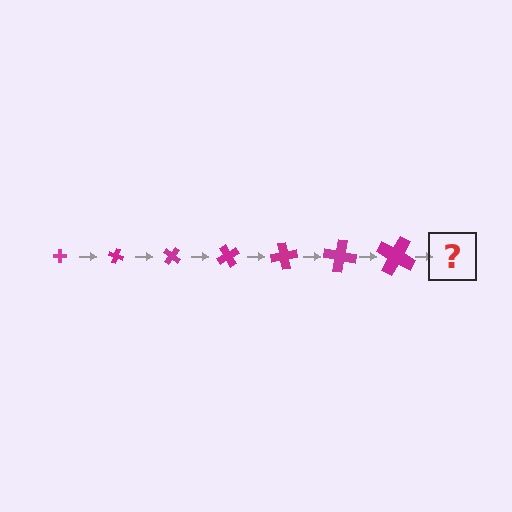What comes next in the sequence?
The next element should be a cross, larger than the previous one and rotated 140 degrees from the start.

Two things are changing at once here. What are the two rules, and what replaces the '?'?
The two rules are that the cross grows larger each step and it rotates 20 degrees each step. The '?' should be a cross, larger than the previous one and rotated 140 degrees from the start.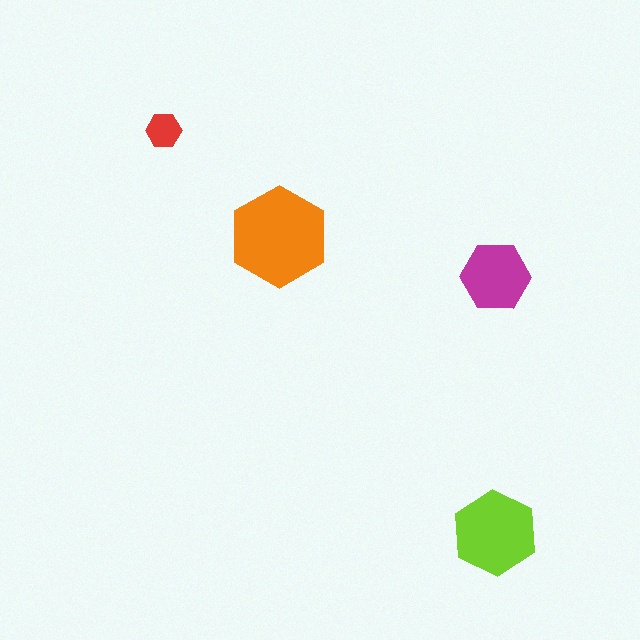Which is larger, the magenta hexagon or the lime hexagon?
The lime one.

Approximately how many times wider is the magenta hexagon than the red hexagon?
About 2 times wider.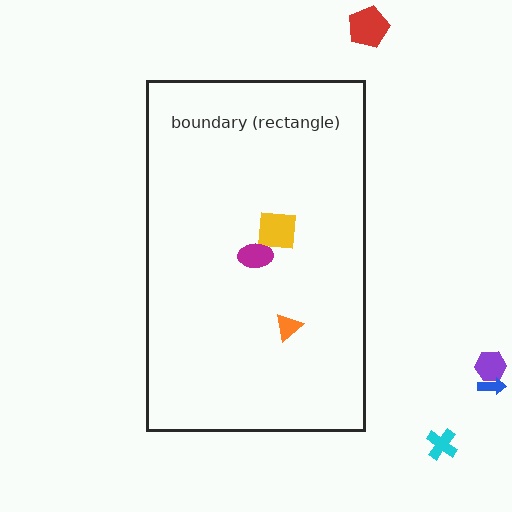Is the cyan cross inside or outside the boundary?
Outside.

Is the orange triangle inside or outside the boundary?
Inside.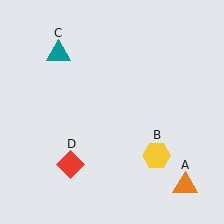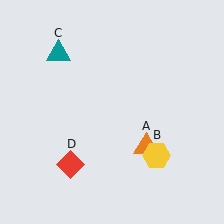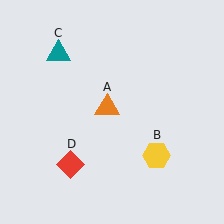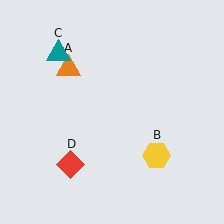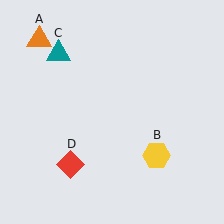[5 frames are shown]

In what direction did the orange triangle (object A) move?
The orange triangle (object A) moved up and to the left.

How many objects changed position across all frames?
1 object changed position: orange triangle (object A).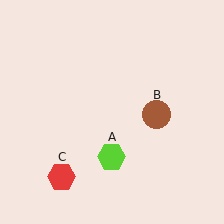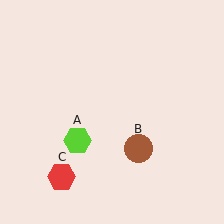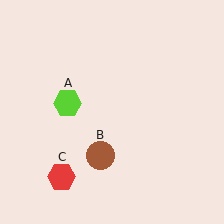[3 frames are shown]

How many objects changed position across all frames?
2 objects changed position: lime hexagon (object A), brown circle (object B).